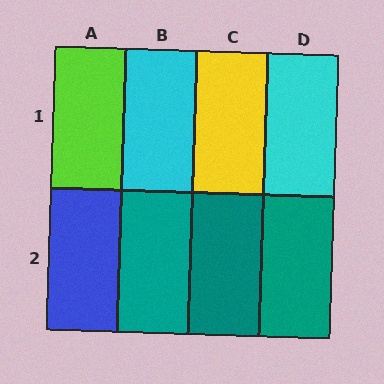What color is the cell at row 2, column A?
Blue.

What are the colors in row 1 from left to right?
Lime, cyan, yellow, cyan.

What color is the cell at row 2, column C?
Teal.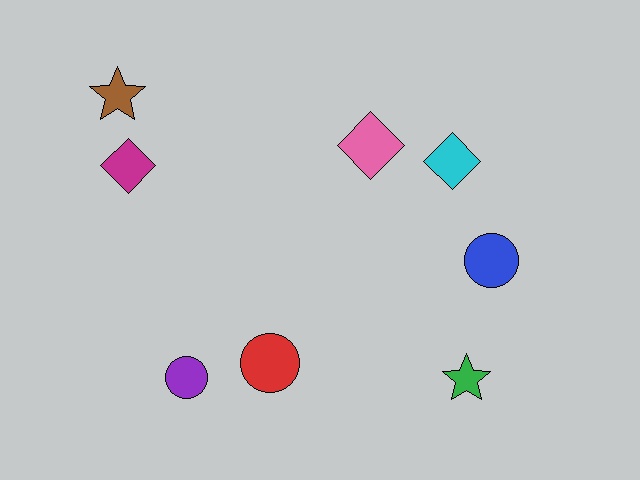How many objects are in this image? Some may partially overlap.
There are 8 objects.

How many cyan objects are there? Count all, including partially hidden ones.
There is 1 cyan object.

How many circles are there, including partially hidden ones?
There are 3 circles.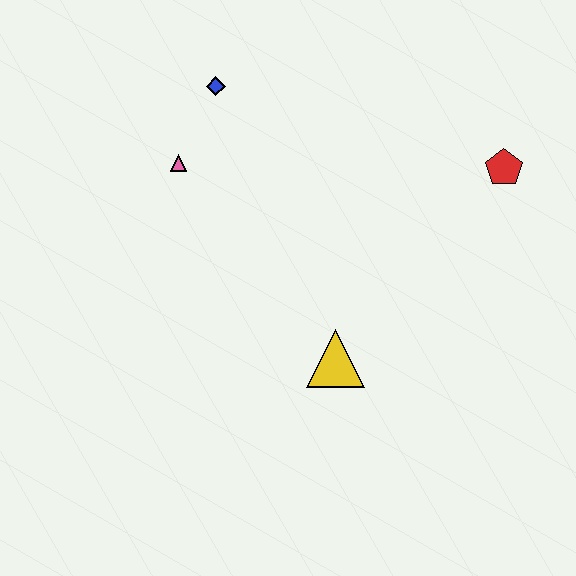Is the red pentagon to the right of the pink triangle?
Yes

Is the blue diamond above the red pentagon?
Yes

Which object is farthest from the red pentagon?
The pink triangle is farthest from the red pentagon.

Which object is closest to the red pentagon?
The yellow triangle is closest to the red pentagon.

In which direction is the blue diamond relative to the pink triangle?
The blue diamond is above the pink triangle.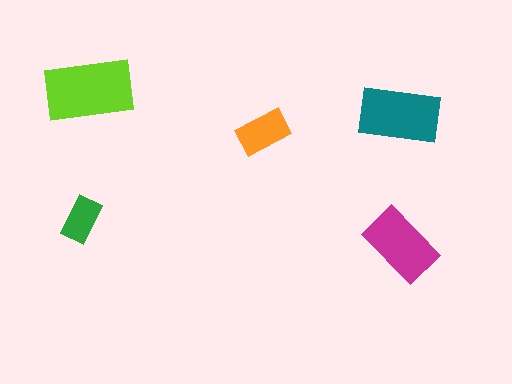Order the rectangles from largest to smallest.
the lime one, the teal one, the magenta one, the orange one, the green one.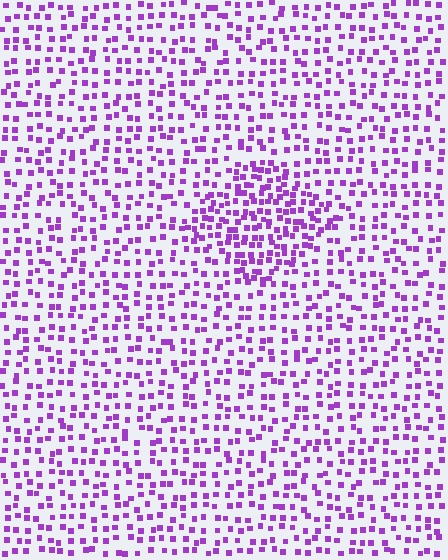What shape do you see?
I see a diamond.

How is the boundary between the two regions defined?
The boundary is defined by a change in element density (approximately 1.8x ratio). All elements are the same color, size, and shape.